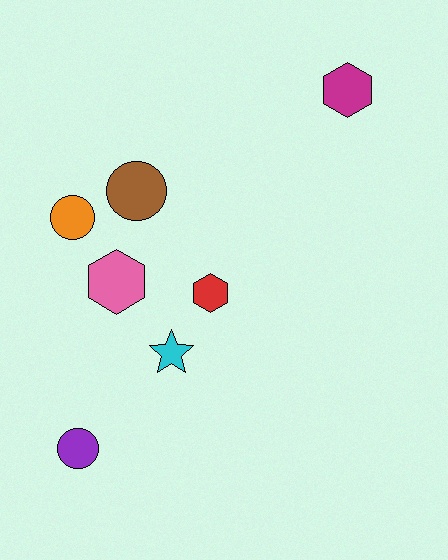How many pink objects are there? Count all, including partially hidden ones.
There is 1 pink object.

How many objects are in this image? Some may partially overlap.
There are 7 objects.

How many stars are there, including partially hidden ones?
There is 1 star.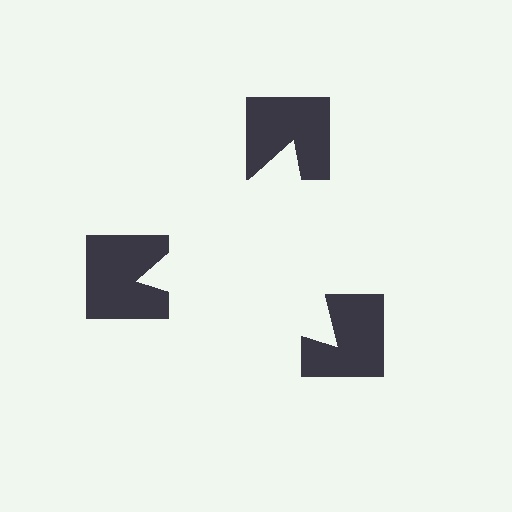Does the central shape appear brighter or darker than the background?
It typically appears slightly brighter than the background, even though no actual brightness change is drawn.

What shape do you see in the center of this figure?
An illusory triangle — its edges are inferred from the aligned wedge cuts in the notched squares, not physically drawn.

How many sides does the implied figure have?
3 sides.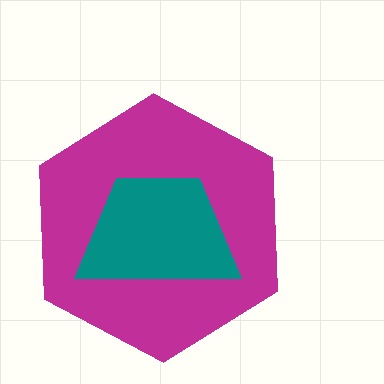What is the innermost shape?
The teal trapezoid.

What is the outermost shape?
The magenta hexagon.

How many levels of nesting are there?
2.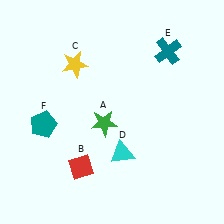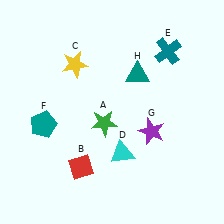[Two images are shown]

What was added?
A purple star (G), a teal triangle (H) were added in Image 2.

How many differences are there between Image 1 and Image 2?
There are 2 differences between the two images.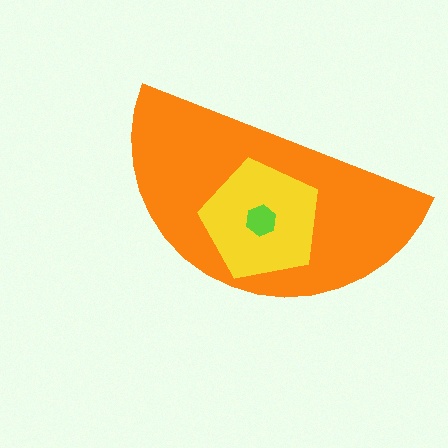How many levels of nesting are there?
3.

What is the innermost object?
The lime hexagon.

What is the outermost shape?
The orange semicircle.